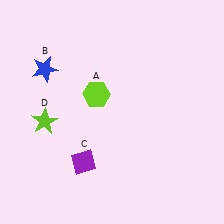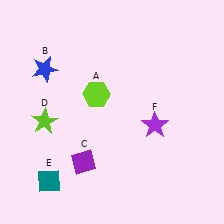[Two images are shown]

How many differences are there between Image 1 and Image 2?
There are 2 differences between the two images.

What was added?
A teal diamond (E), a purple star (F) were added in Image 2.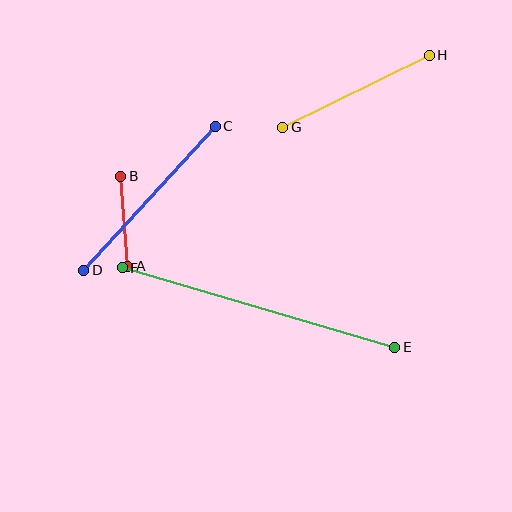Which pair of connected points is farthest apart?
Points E and F are farthest apart.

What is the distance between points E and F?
The distance is approximately 284 pixels.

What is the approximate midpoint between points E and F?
The midpoint is at approximately (258, 307) pixels.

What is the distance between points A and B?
The distance is approximately 90 pixels.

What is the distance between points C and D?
The distance is approximately 195 pixels.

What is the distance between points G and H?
The distance is approximately 164 pixels.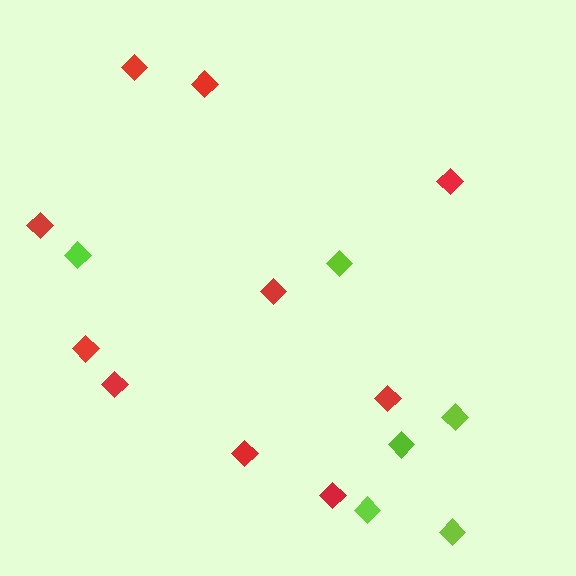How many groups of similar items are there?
There are 2 groups: one group of lime diamonds (6) and one group of red diamonds (10).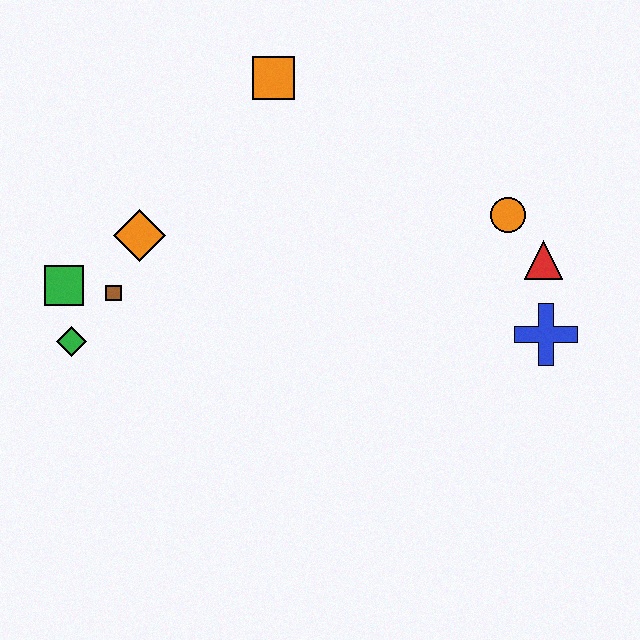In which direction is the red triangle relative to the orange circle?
The red triangle is below the orange circle.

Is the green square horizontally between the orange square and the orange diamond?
No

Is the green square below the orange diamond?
Yes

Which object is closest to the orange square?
The orange diamond is closest to the orange square.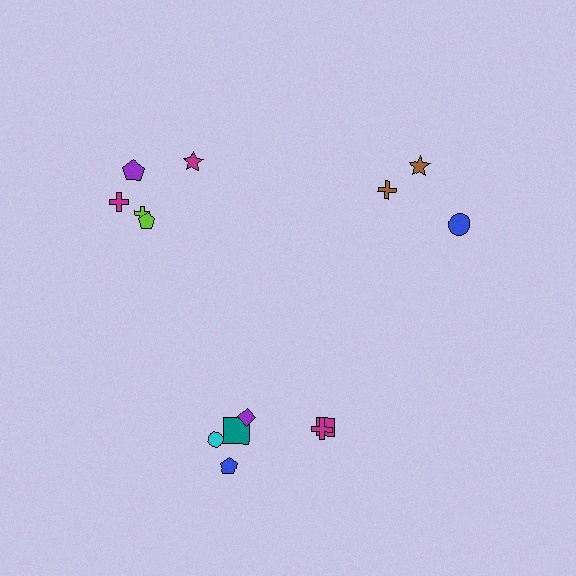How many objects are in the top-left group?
There are 5 objects.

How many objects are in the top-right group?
There are 3 objects.